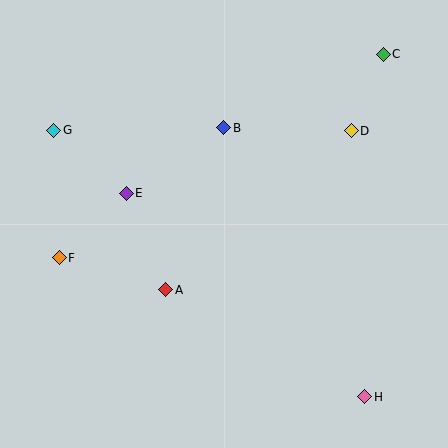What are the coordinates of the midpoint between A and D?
The midpoint between A and D is at (258, 210).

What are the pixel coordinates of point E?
Point E is at (126, 193).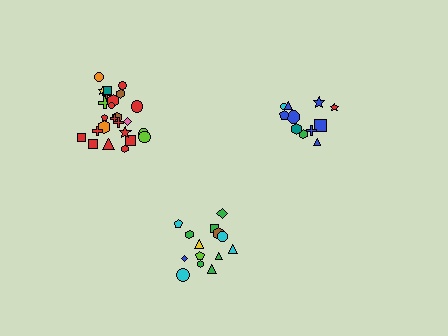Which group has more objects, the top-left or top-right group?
The top-left group.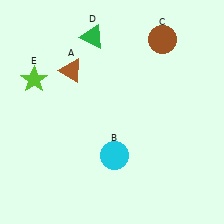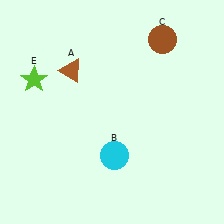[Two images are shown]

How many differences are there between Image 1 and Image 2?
There is 1 difference between the two images.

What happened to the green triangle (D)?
The green triangle (D) was removed in Image 2. It was in the top-left area of Image 1.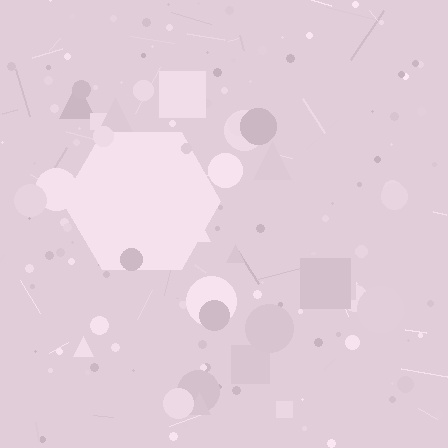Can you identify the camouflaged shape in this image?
The camouflaged shape is a hexagon.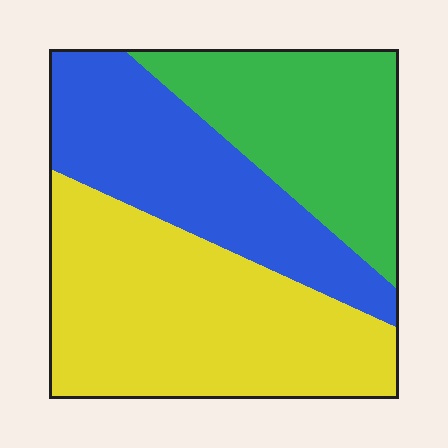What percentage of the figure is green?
Green covers about 25% of the figure.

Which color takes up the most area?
Yellow, at roughly 45%.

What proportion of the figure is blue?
Blue covers about 30% of the figure.